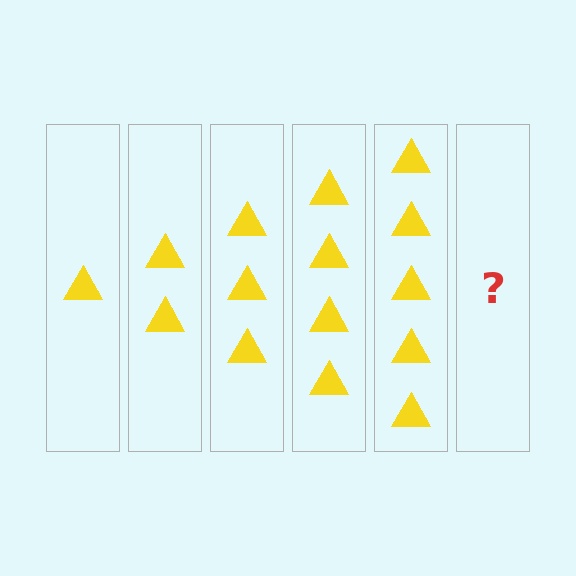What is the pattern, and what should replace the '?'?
The pattern is that each step adds one more triangle. The '?' should be 6 triangles.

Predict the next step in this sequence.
The next step is 6 triangles.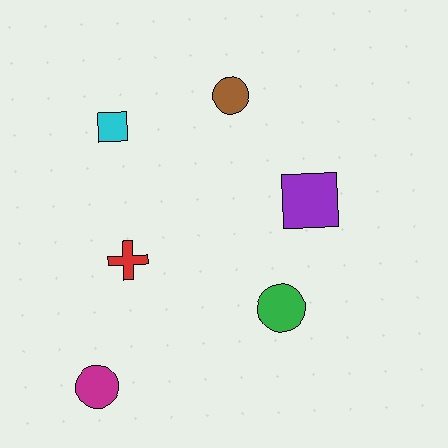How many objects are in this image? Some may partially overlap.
There are 6 objects.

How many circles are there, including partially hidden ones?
There are 3 circles.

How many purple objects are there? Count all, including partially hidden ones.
There is 1 purple object.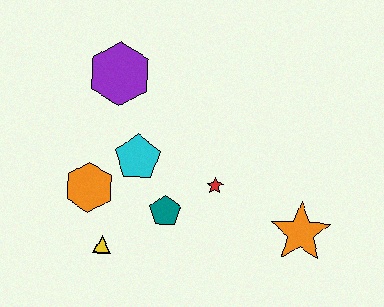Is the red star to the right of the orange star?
No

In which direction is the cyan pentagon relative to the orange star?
The cyan pentagon is to the left of the orange star.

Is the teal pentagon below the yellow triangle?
No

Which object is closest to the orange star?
The red star is closest to the orange star.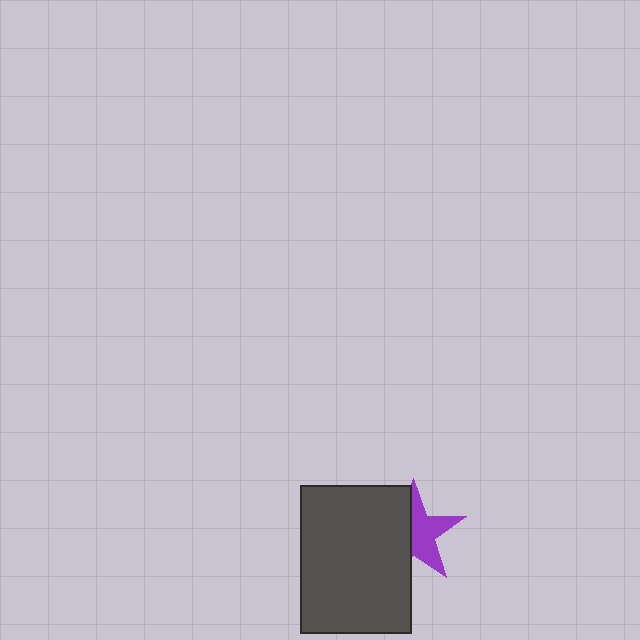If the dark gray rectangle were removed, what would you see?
You would see the complete purple star.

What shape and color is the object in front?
The object in front is a dark gray rectangle.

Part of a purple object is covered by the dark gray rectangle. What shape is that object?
It is a star.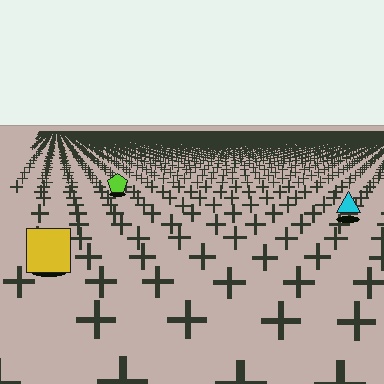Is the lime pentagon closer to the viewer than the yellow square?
No. The yellow square is closer — you can tell from the texture gradient: the ground texture is coarser near it.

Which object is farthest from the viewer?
The lime pentagon is farthest from the viewer. It appears smaller and the ground texture around it is denser.